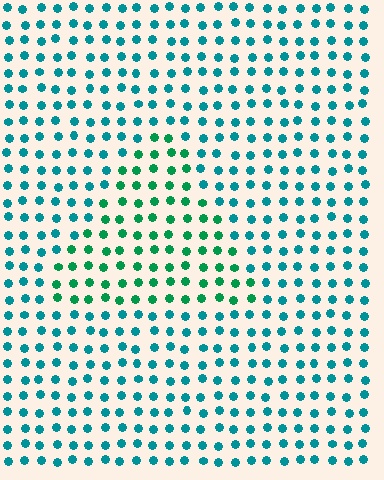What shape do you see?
I see a triangle.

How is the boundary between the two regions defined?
The boundary is defined purely by a slight shift in hue (about 34 degrees). Spacing, size, and orientation are identical on both sides.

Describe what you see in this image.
The image is filled with small teal elements in a uniform arrangement. A triangle-shaped region is visible where the elements are tinted to a slightly different hue, forming a subtle color boundary.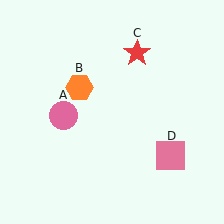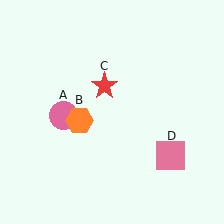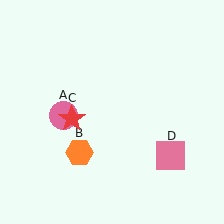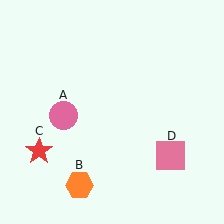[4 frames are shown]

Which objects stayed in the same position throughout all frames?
Pink circle (object A) and pink square (object D) remained stationary.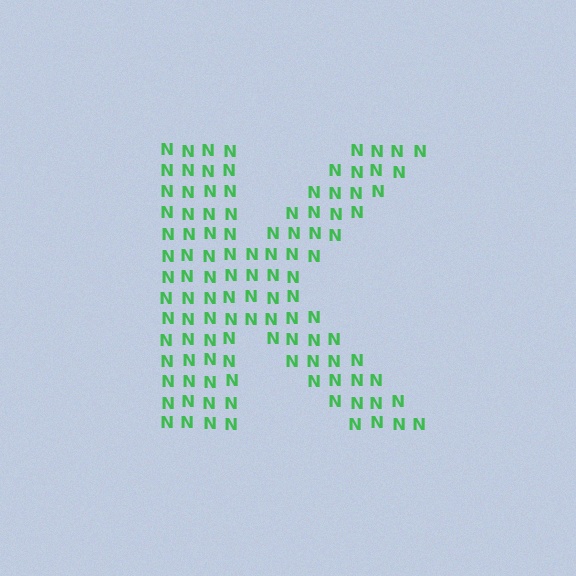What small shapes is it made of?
It is made of small letter N's.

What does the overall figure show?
The overall figure shows the letter K.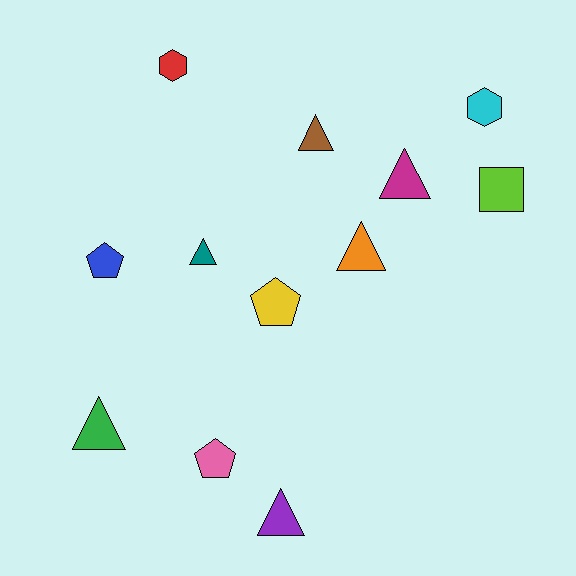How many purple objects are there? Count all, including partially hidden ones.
There is 1 purple object.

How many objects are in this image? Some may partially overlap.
There are 12 objects.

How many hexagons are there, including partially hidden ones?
There are 2 hexagons.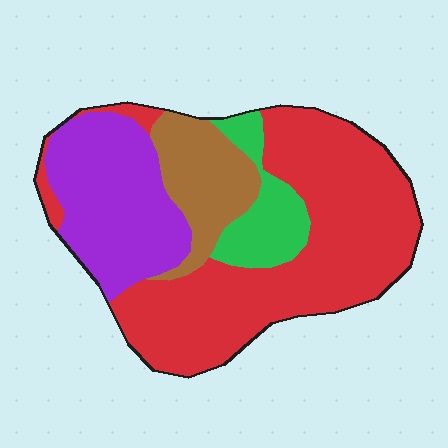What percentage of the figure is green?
Green takes up about one tenth (1/10) of the figure.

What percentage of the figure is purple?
Purple covers 24% of the figure.